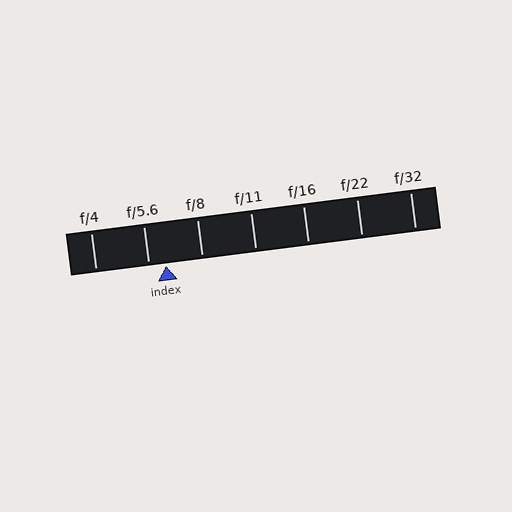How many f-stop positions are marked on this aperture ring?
There are 7 f-stop positions marked.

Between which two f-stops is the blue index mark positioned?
The index mark is between f/5.6 and f/8.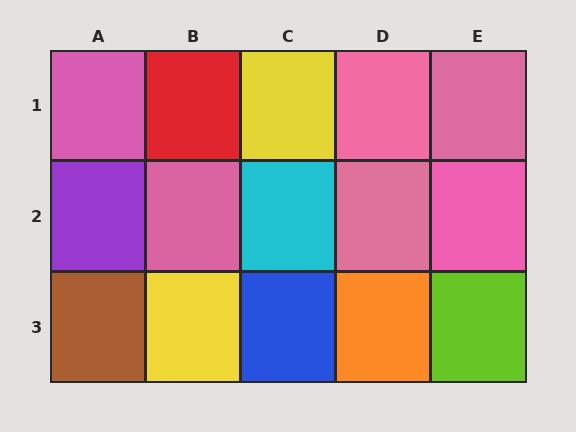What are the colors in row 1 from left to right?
Pink, red, yellow, pink, pink.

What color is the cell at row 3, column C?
Blue.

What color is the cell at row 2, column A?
Purple.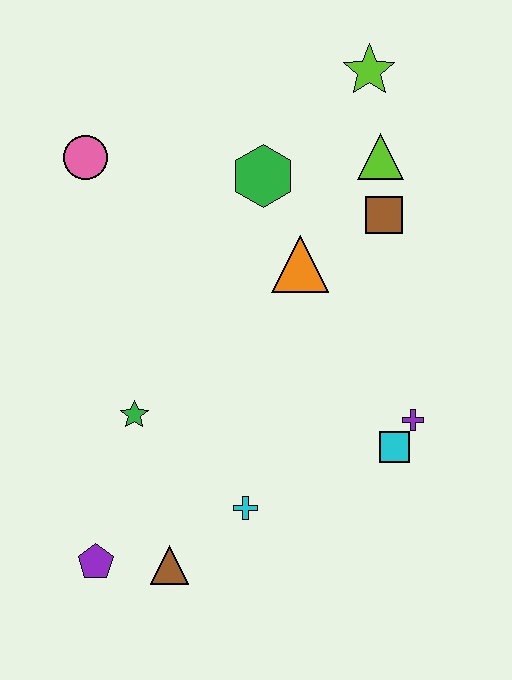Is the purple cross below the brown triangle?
No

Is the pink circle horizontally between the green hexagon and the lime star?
No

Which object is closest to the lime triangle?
The brown square is closest to the lime triangle.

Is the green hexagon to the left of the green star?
No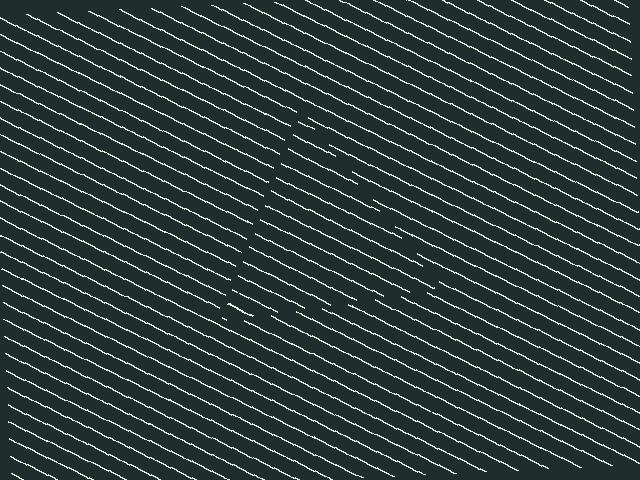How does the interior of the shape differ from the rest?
The interior of the shape contains the same grating, shifted by half a period — the contour is defined by the phase discontinuity where line-ends from the inner and outer gratings abut.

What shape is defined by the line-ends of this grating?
An illusory triangle. The interior of the shape contains the same grating, shifted by half a period — the contour is defined by the phase discontinuity where line-ends from the inner and outer gratings abut.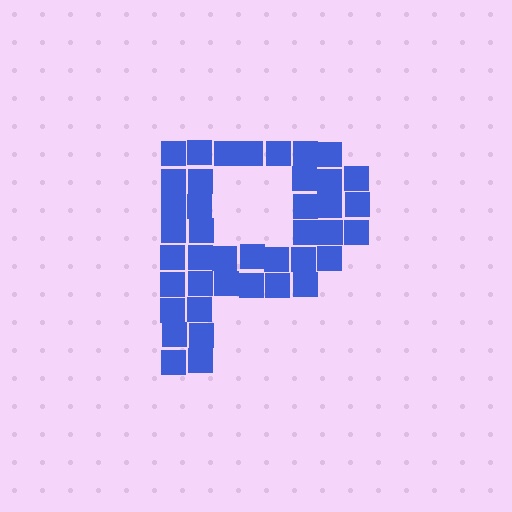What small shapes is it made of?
It is made of small squares.